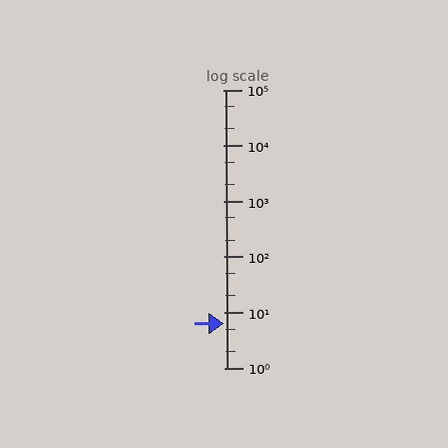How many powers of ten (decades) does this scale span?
The scale spans 5 decades, from 1 to 100000.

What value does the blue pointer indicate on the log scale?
The pointer indicates approximately 6.3.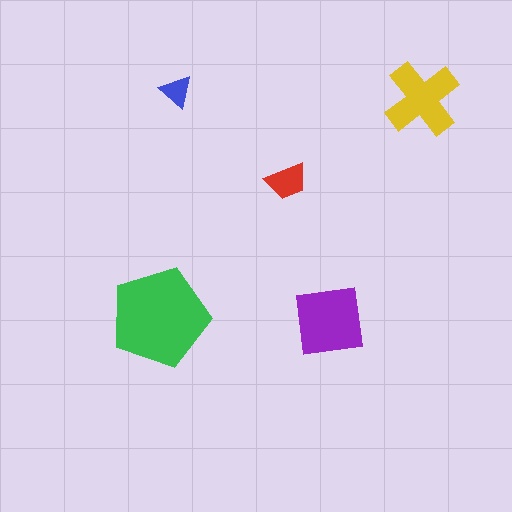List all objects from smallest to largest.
The blue triangle, the red trapezoid, the yellow cross, the purple square, the green pentagon.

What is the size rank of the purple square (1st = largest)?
2nd.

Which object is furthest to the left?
The green pentagon is leftmost.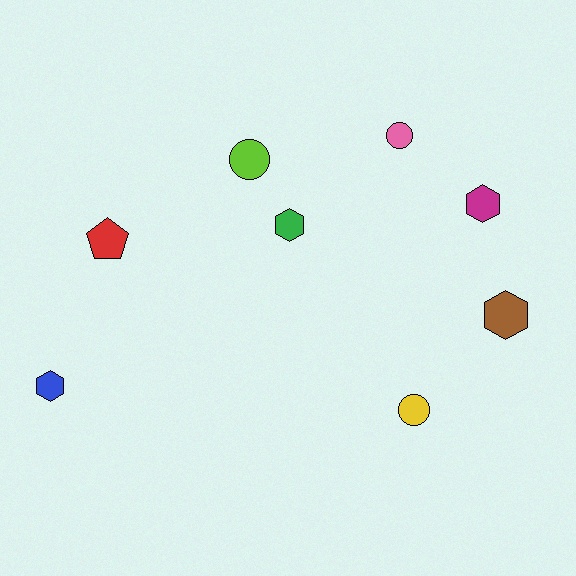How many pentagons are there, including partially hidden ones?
There is 1 pentagon.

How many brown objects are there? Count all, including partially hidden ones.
There is 1 brown object.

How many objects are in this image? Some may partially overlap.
There are 8 objects.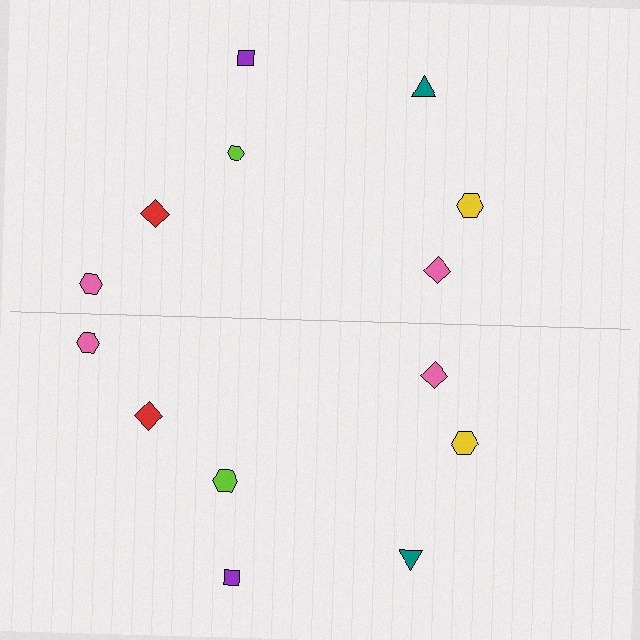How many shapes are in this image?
There are 14 shapes in this image.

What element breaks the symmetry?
The lime hexagon on the bottom side has a different size than its mirror counterpart.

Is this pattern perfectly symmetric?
No, the pattern is not perfectly symmetric. The lime hexagon on the bottom side has a different size than its mirror counterpart.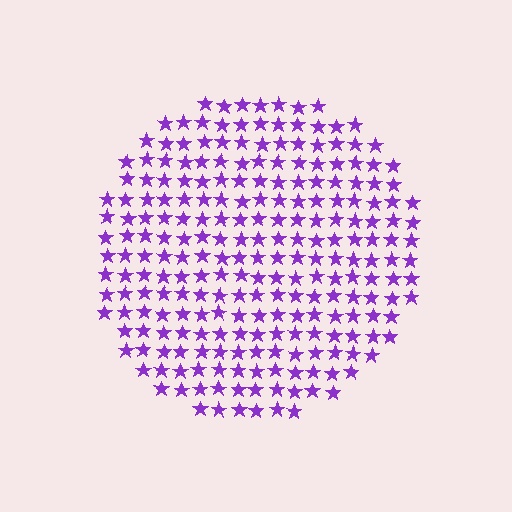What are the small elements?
The small elements are stars.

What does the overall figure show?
The overall figure shows a circle.